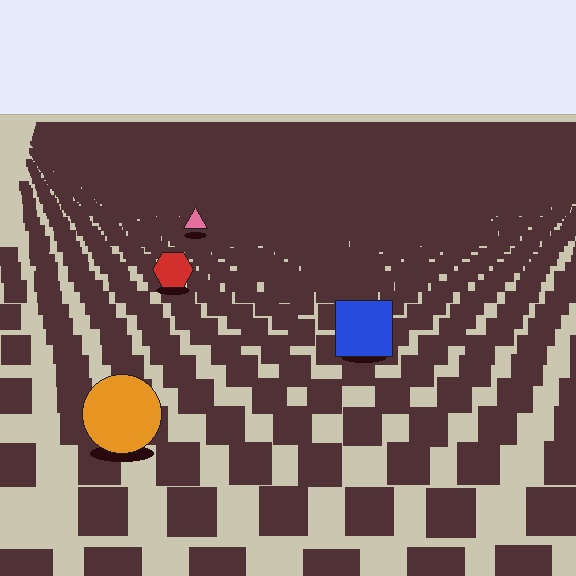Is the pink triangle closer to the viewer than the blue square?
No. The blue square is closer — you can tell from the texture gradient: the ground texture is coarser near it.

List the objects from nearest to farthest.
From nearest to farthest: the orange circle, the blue square, the red hexagon, the pink triangle.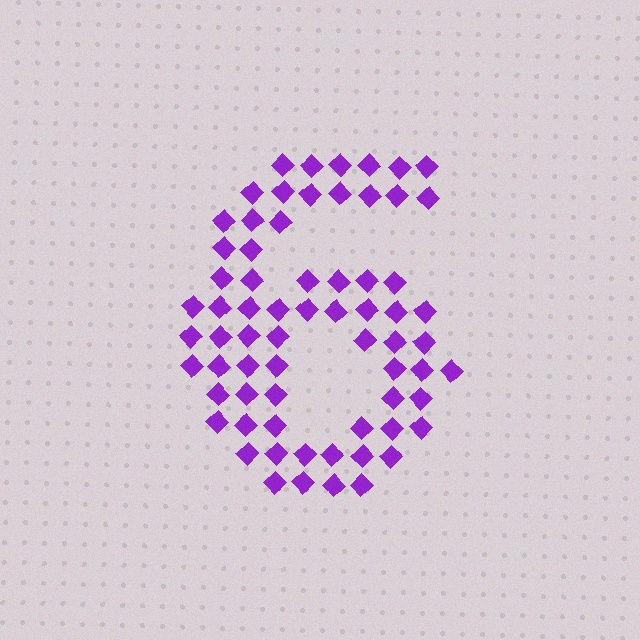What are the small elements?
The small elements are diamonds.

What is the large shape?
The large shape is the digit 6.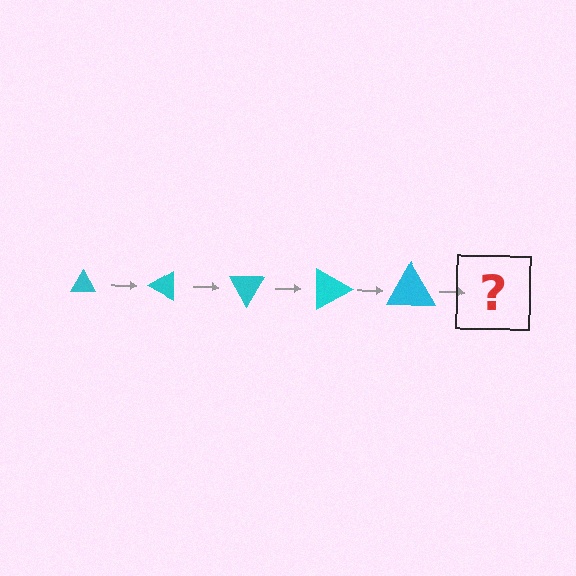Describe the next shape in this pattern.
It should be a triangle, larger than the previous one and rotated 150 degrees from the start.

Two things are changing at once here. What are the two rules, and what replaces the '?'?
The two rules are that the triangle grows larger each step and it rotates 30 degrees each step. The '?' should be a triangle, larger than the previous one and rotated 150 degrees from the start.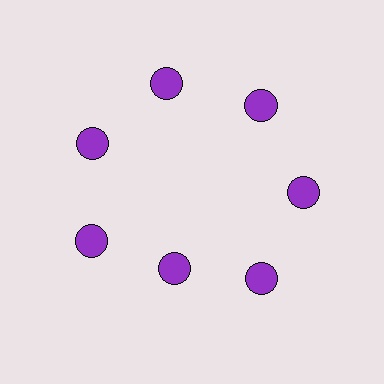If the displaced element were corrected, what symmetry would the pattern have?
It would have 7-fold rotational symmetry — the pattern would map onto itself every 51 degrees.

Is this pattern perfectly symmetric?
No. The 7 purple circles are arranged in a ring, but one element near the 6 o'clock position is pulled inward toward the center, breaking the 7-fold rotational symmetry.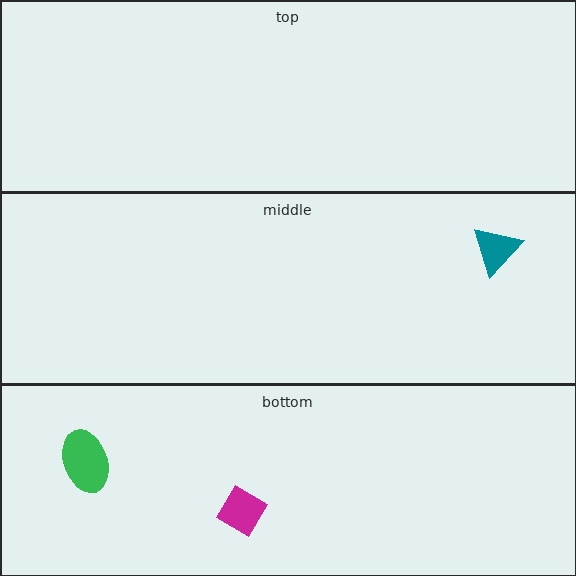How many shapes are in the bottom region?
2.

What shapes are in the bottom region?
The green ellipse, the magenta diamond.